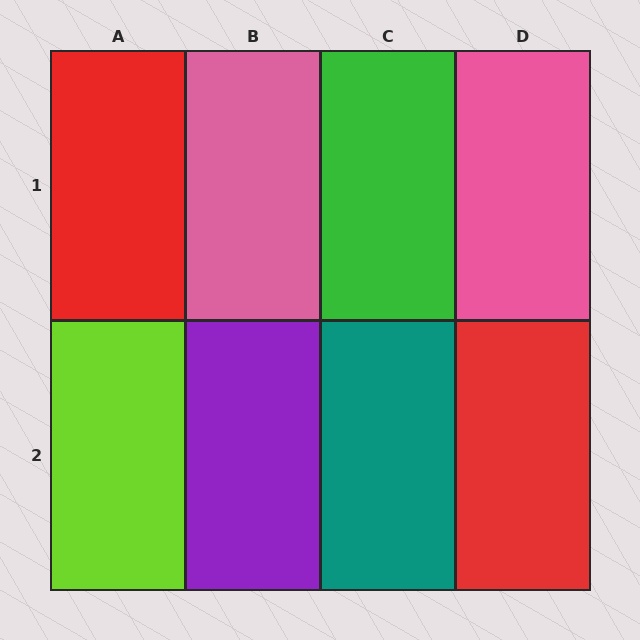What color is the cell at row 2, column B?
Purple.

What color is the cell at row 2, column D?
Red.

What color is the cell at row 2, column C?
Teal.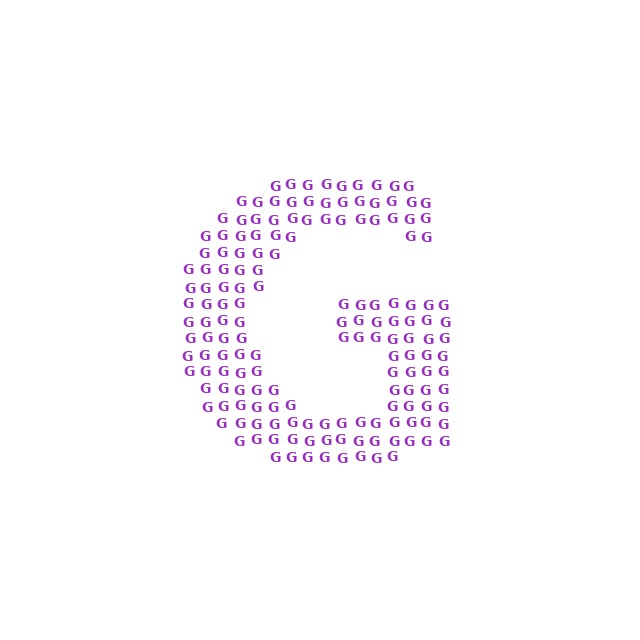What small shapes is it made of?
It is made of small letter G's.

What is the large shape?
The large shape is the letter G.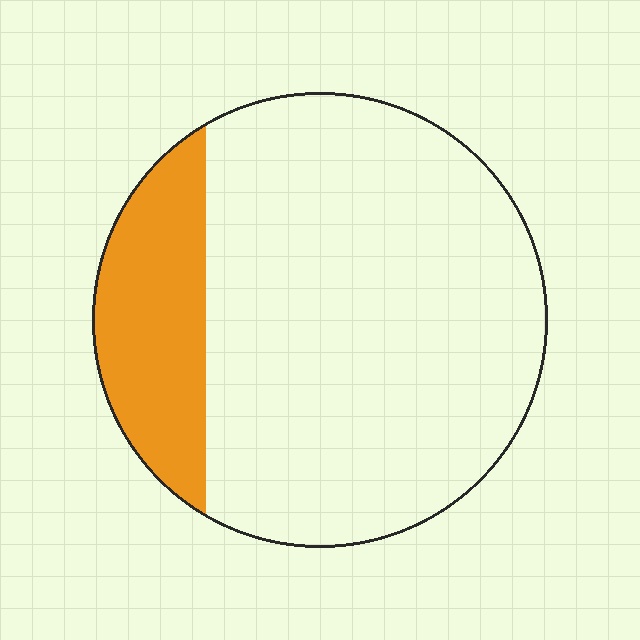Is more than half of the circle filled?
No.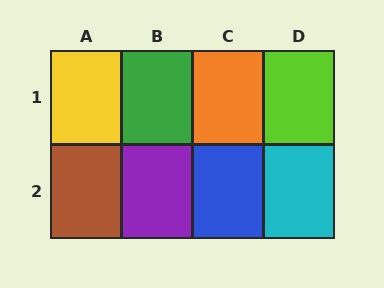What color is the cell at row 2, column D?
Cyan.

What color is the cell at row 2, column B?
Purple.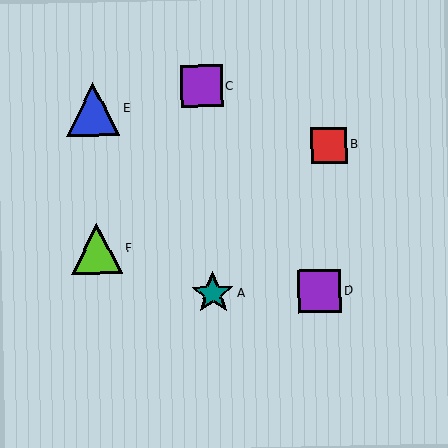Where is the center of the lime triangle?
The center of the lime triangle is at (97, 249).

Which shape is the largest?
The blue triangle (labeled E) is the largest.